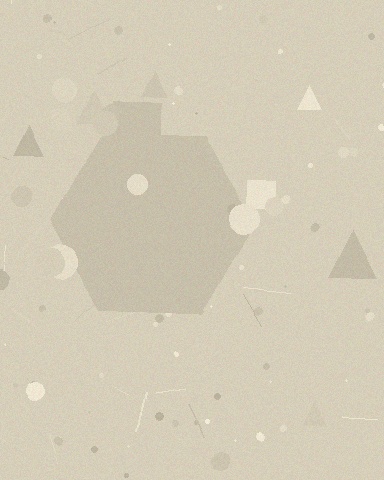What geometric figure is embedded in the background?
A hexagon is embedded in the background.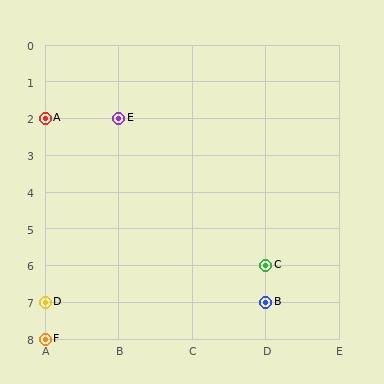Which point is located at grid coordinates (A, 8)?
Point F is at (A, 8).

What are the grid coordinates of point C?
Point C is at grid coordinates (D, 6).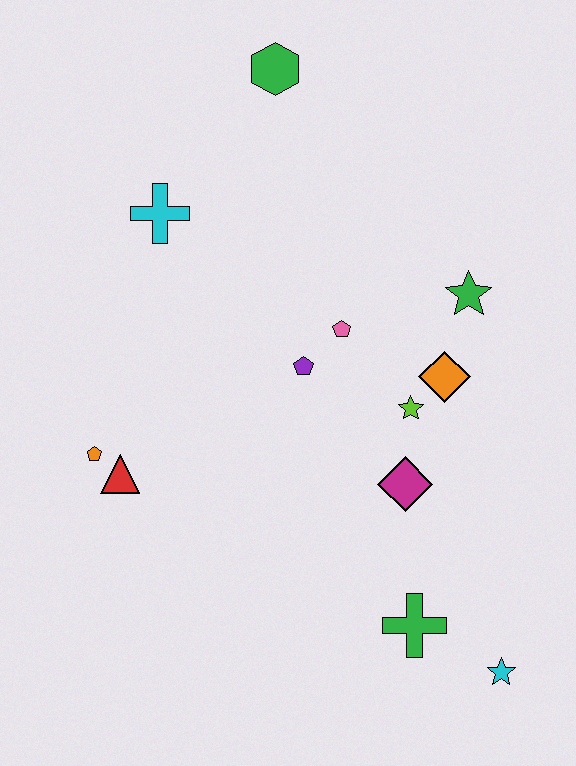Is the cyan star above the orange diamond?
No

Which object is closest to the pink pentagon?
The purple pentagon is closest to the pink pentagon.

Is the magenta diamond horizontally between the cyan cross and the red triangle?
No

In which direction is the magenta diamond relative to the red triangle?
The magenta diamond is to the right of the red triangle.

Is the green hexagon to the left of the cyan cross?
No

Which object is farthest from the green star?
The orange pentagon is farthest from the green star.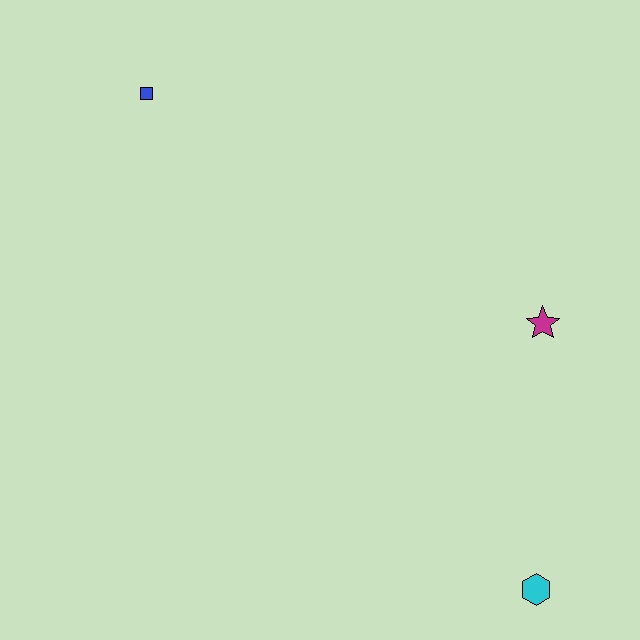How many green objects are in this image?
There are no green objects.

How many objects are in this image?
There are 3 objects.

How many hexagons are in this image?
There is 1 hexagon.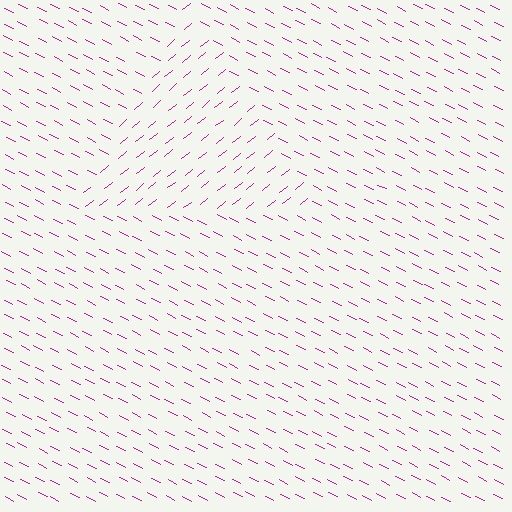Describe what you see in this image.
The image is filled with small magenta line segments. A triangle region in the image has lines oriented differently from the surrounding lines, creating a visible texture boundary.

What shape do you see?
I see a triangle.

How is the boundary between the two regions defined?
The boundary is defined purely by a change in line orientation (approximately 66 degrees difference). All lines are the same color and thickness.